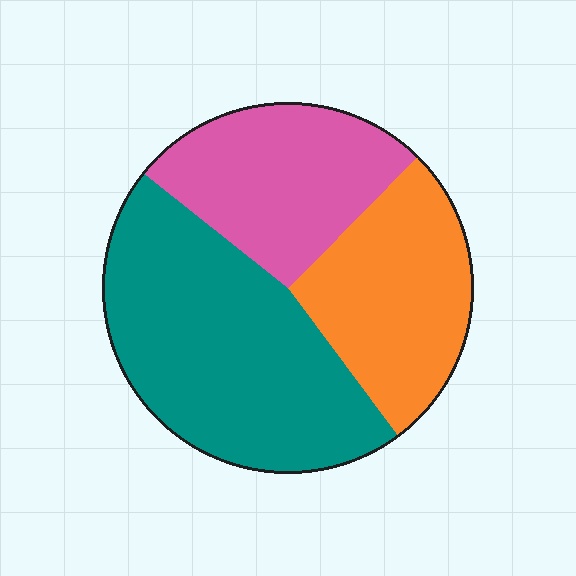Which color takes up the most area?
Teal, at roughly 45%.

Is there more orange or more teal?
Teal.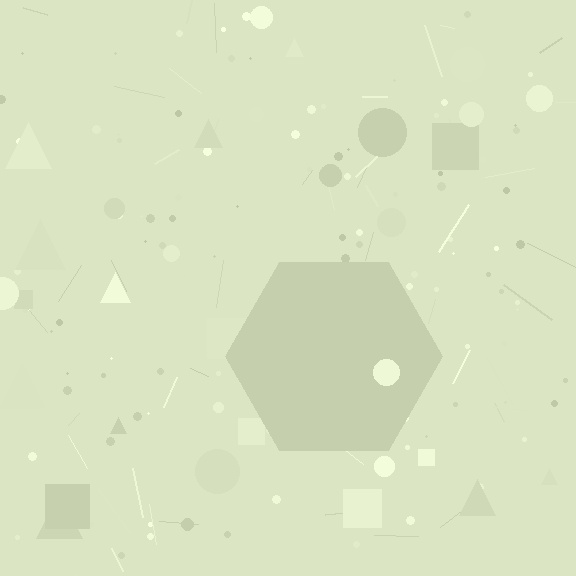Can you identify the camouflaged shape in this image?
The camouflaged shape is a hexagon.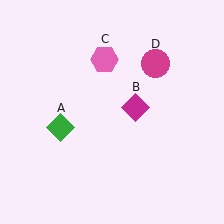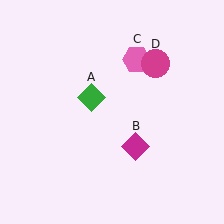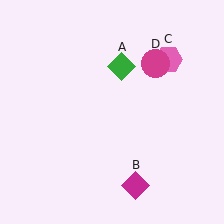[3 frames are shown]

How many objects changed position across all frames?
3 objects changed position: green diamond (object A), magenta diamond (object B), pink hexagon (object C).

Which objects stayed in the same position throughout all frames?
Magenta circle (object D) remained stationary.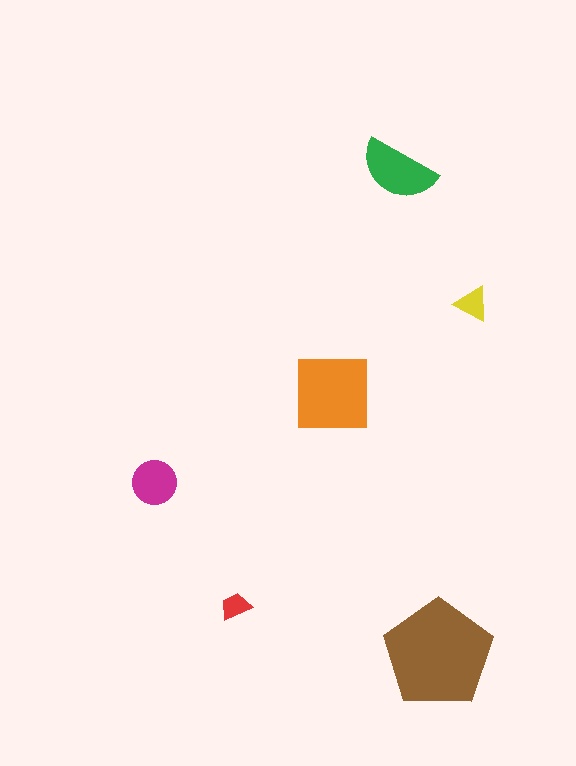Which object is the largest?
The brown pentagon.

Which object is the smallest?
The red trapezoid.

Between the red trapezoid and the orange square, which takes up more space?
The orange square.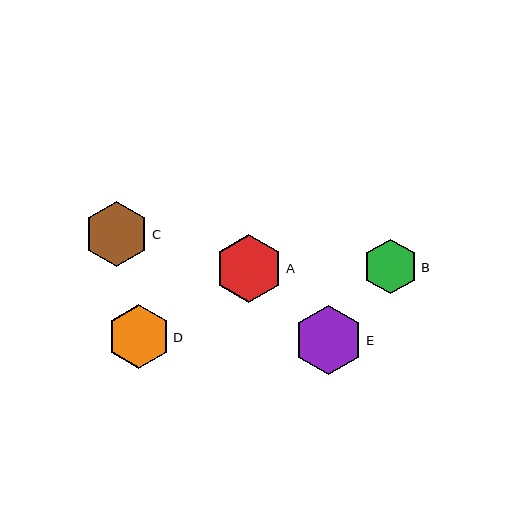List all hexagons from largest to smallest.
From largest to smallest: E, A, C, D, B.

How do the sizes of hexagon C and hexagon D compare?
Hexagon C and hexagon D are approximately the same size.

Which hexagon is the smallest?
Hexagon B is the smallest with a size of approximately 55 pixels.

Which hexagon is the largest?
Hexagon E is the largest with a size of approximately 69 pixels.